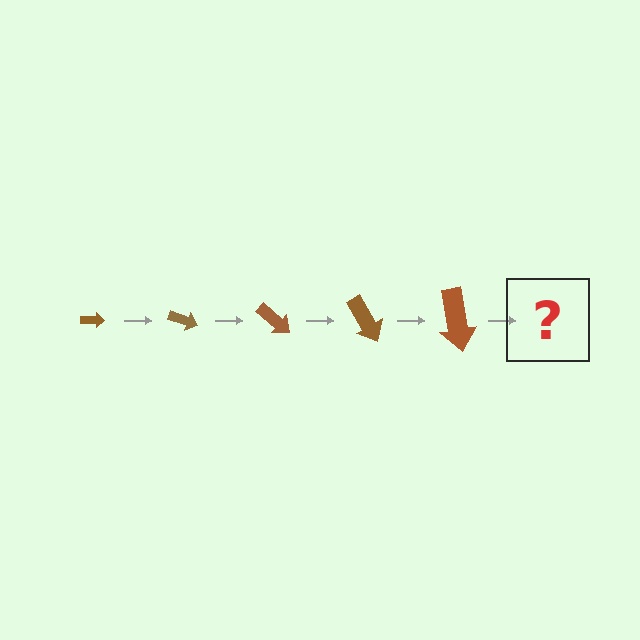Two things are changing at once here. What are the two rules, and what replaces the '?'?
The two rules are that the arrow grows larger each step and it rotates 20 degrees each step. The '?' should be an arrow, larger than the previous one and rotated 100 degrees from the start.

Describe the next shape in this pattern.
It should be an arrow, larger than the previous one and rotated 100 degrees from the start.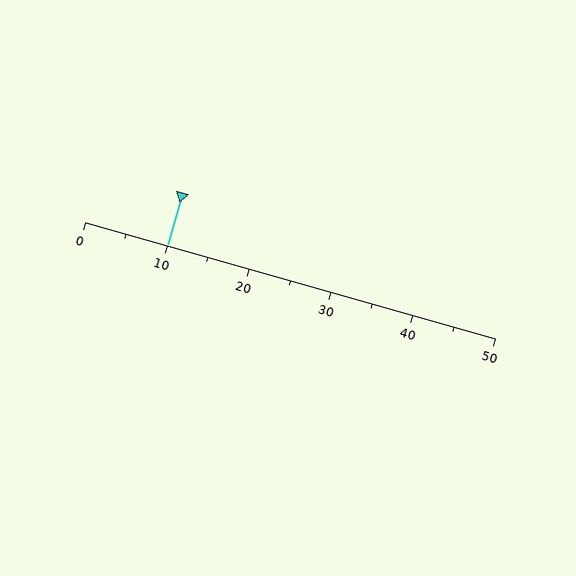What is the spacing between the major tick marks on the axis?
The major ticks are spaced 10 apart.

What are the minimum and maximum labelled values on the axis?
The axis runs from 0 to 50.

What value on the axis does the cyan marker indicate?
The marker indicates approximately 10.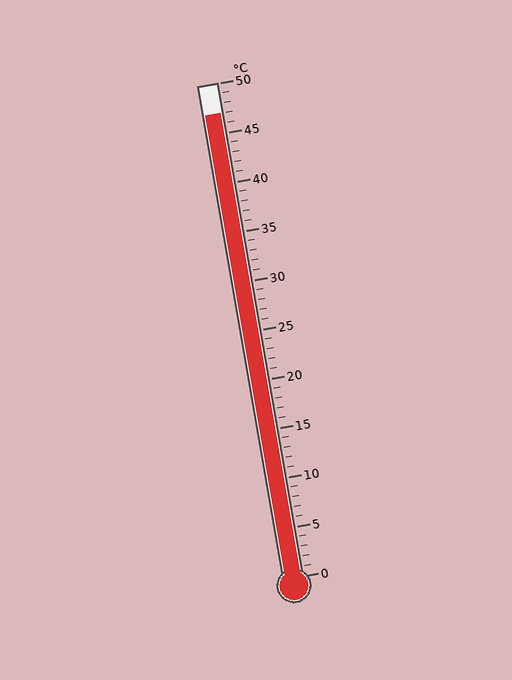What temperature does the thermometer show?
The thermometer shows approximately 47°C.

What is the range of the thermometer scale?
The thermometer scale ranges from 0°C to 50°C.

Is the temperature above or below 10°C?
The temperature is above 10°C.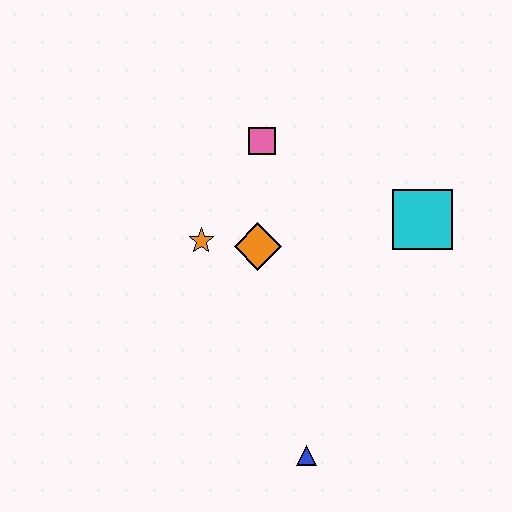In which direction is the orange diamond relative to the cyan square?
The orange diamond is to the left of the cyan square.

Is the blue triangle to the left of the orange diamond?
No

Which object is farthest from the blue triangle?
The pink square is farthest from the blue triangle.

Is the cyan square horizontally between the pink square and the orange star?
No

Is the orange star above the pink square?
No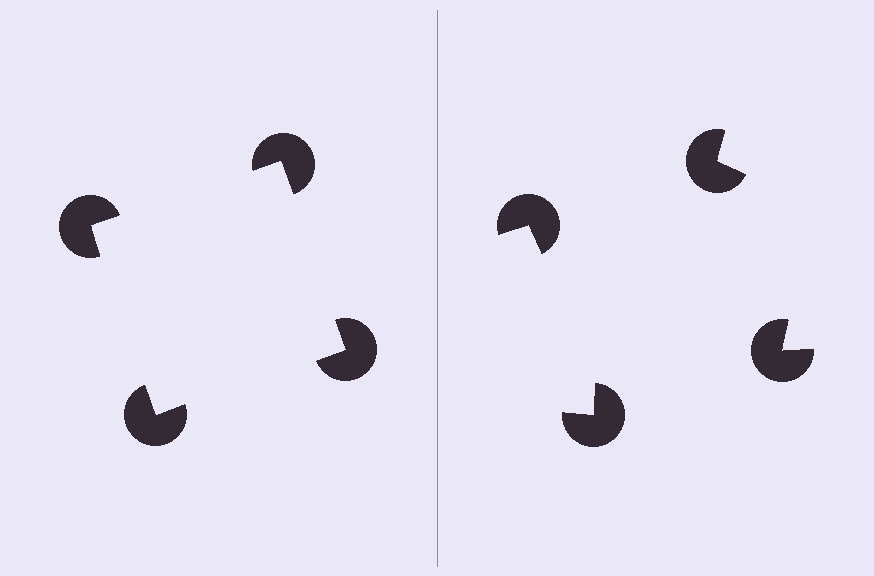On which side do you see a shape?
An illusory square appears on the left side. On the right side the wedge cuts are rotated, so no coherent shape forms.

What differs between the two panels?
The pac-man discs are positioned identically on both sides; only the wedge orientations differ. On the left they align to a square; on the right they are misaligned.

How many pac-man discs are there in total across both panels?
8 — 4 on each side.